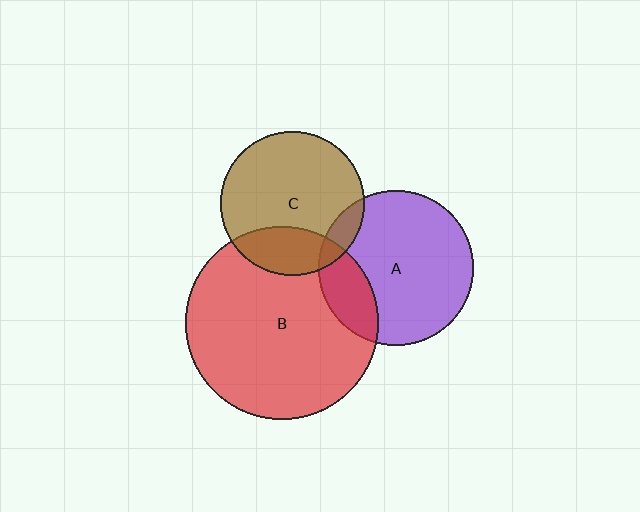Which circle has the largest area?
Circle B (red).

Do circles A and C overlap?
Yes.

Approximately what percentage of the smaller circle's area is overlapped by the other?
Approximately 10%.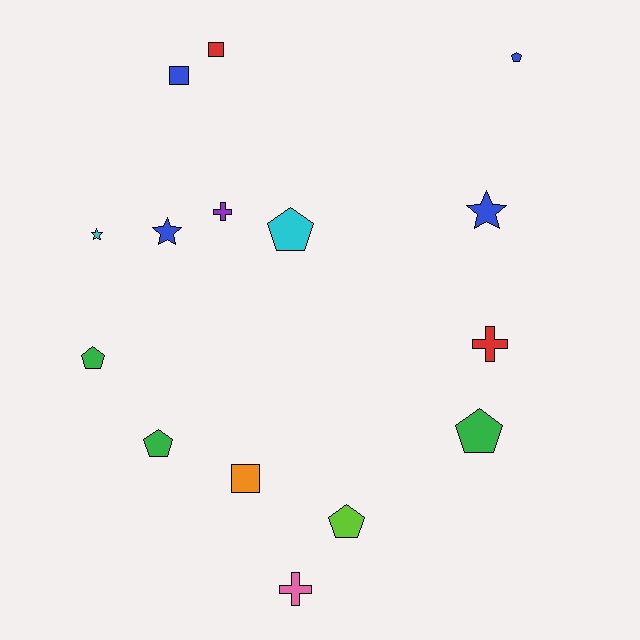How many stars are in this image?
There are 3 stars.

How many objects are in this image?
There are 15 objects.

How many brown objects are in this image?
There are no brown objects.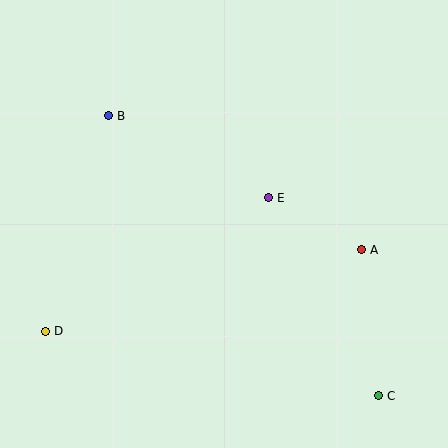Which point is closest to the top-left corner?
Point B is closest to the top-left corner.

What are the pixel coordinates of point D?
Point D is at (46, 331).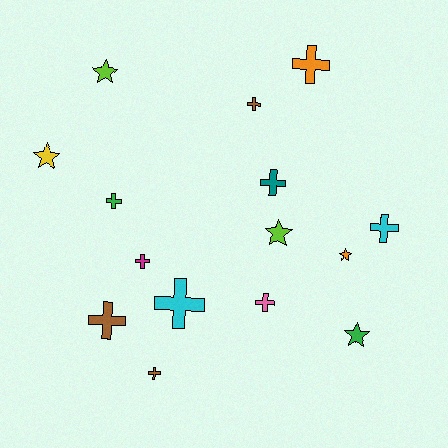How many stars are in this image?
There are 5 stars.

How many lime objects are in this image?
There are 2 lime objects.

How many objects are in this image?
There are 15 objects.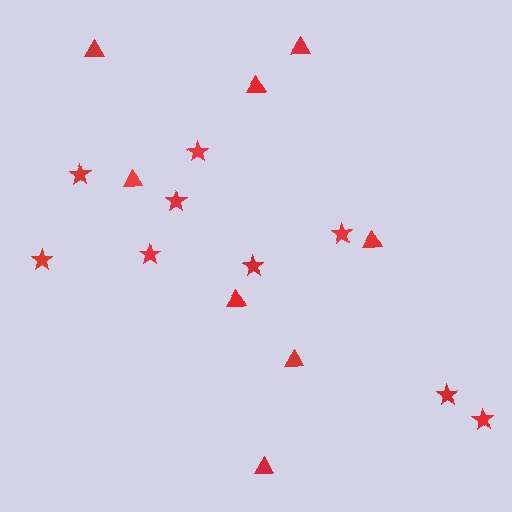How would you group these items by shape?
There are 2 groups: one group of stars (9) and one group of triangles (8).